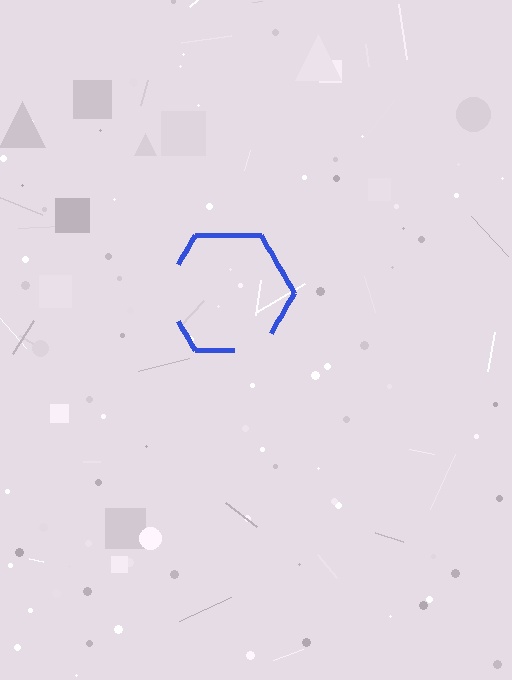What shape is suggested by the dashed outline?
The dashed outline suggests a hexagon.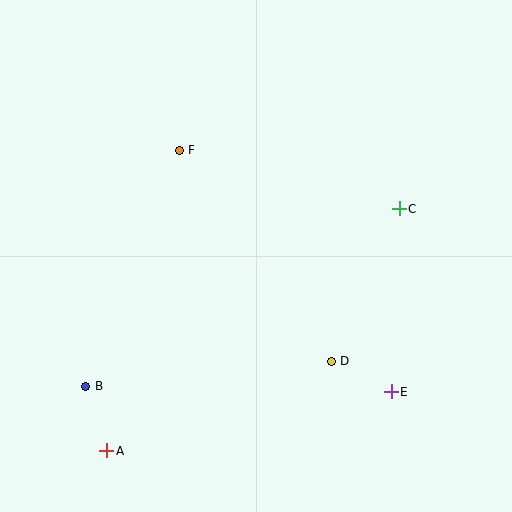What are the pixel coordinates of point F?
Point F is at (179, 150).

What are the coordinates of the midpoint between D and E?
The midpoint between D and E is at (361, 377).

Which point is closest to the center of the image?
Point D at (331, 361) is closest to the center.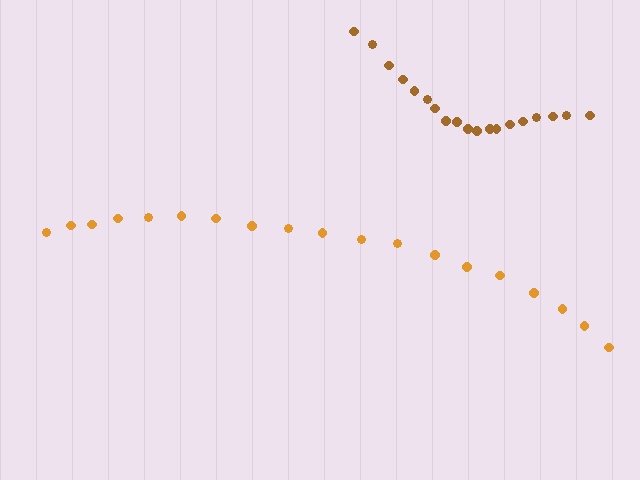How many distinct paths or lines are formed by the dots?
There are 2 distinct paths.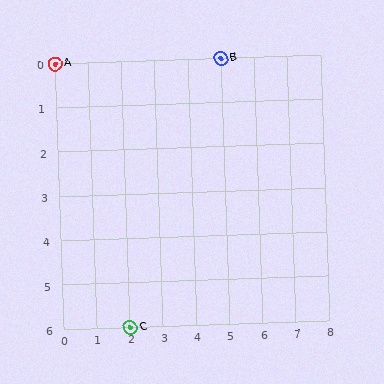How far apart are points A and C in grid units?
Points A and C are 2 columns and 6 rows apart (about 6.3 grid units diagonally).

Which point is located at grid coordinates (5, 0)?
Point B is at (5, 0).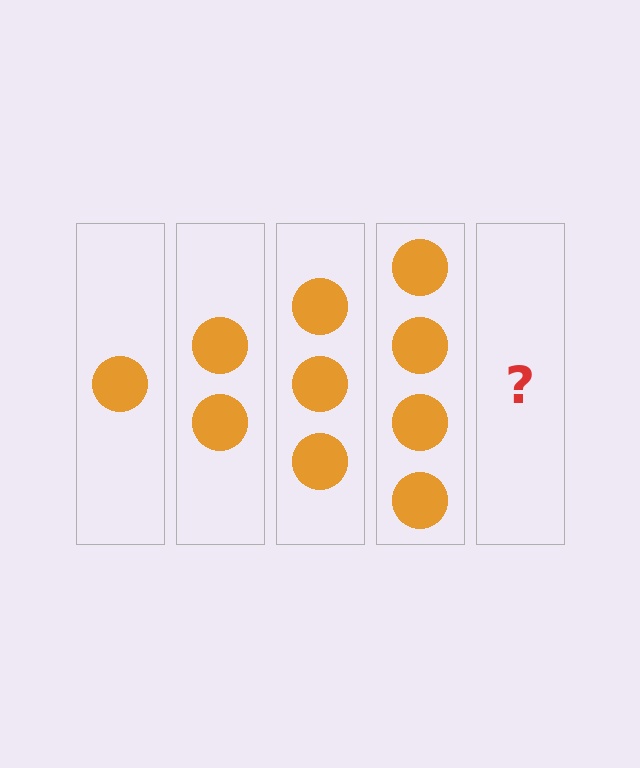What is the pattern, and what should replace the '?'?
The pattern is that each step adds one more circle. The '?' should be 5 circles.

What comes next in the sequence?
The next element should be 5 circles.